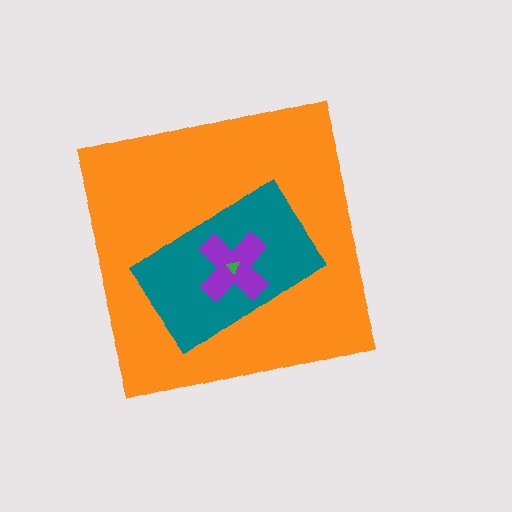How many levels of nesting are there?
4.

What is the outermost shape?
The orange square.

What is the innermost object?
The green triangle.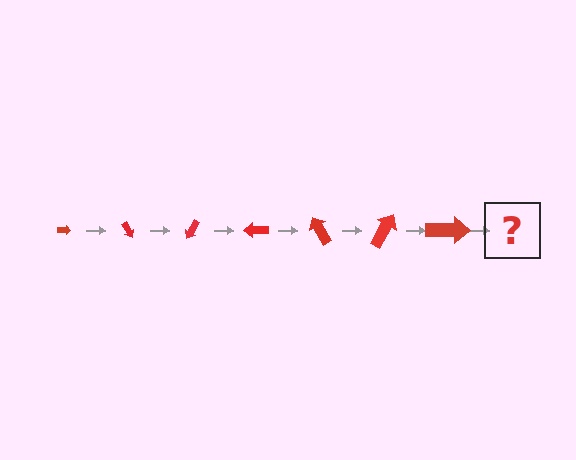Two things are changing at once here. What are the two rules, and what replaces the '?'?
The two rules are that the arrow grows larger each step and it rotates 60 degrees each step. The '?' should be an arrow, larger than the previous one and rotated 420 degrees from the start.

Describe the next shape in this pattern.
It should be an arrow, larger than the previous one and rotated 420 degrees from the start.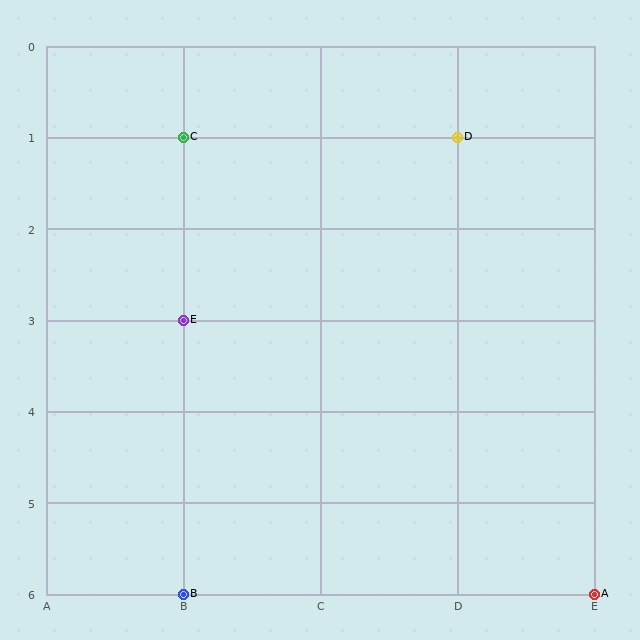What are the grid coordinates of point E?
Point E is at grid coordinates (B, 3).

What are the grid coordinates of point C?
Point C is at grid coordinates (B, 1).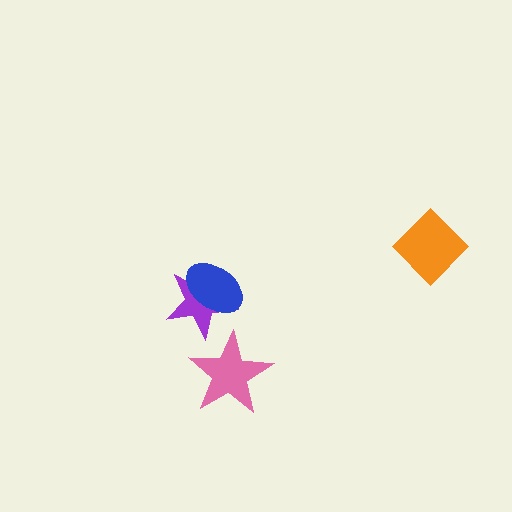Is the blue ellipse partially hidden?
No, no other shape covers it.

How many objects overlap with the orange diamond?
0 objects overlap with the orange diamond.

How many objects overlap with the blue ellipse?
1 object overlaps with the blue ellipse.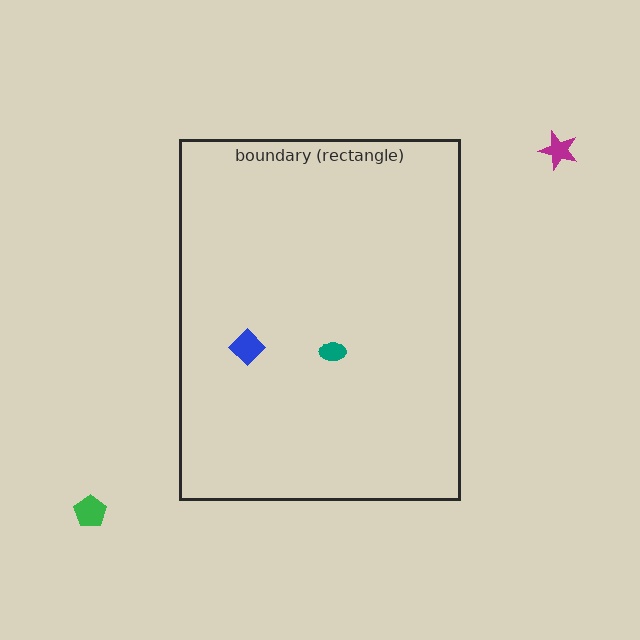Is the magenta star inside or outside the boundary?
Outside.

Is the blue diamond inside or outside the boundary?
Inside.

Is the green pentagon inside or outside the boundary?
Outside.